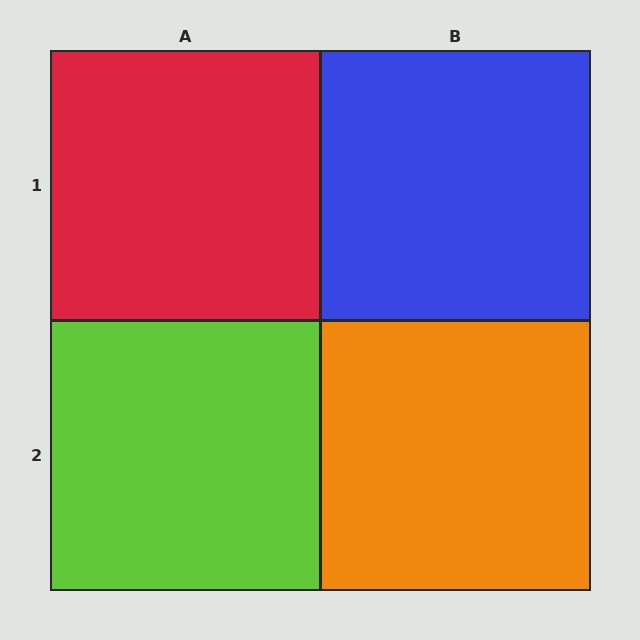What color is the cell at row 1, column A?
Red.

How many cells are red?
1 cell is red.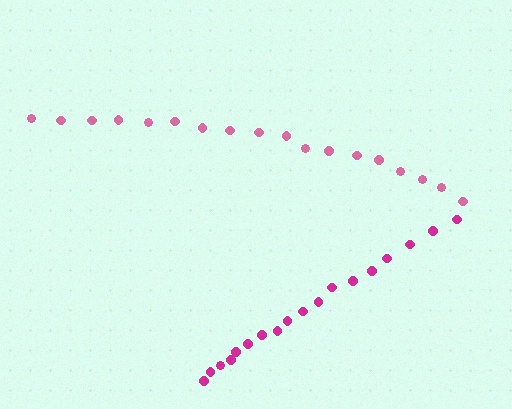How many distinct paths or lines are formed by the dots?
There are 2 distinct paths.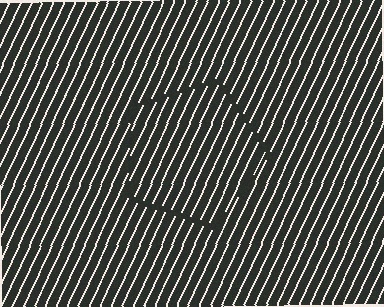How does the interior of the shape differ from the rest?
The interior of the shape contains the same grating, shifted by half a period — the contour is defined by the phase discontinuity where line-ends from the inner and outer gratings abut.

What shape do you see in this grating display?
An illusory pentagon. The interior of the shape contains the same grating, shifted by half a period — the contour is defined by the phase discontinuity where line-ends from the inner and outer gratings abut.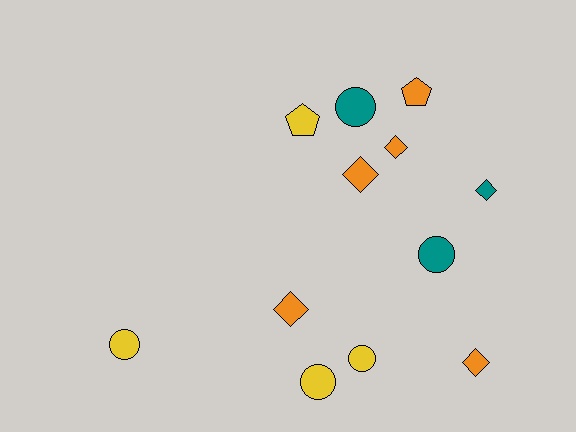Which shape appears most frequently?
Circle, with 5 objects.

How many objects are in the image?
There are 12 objects.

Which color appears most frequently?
Orange, with 5 objects.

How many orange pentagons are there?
There is 1 orange pentagon.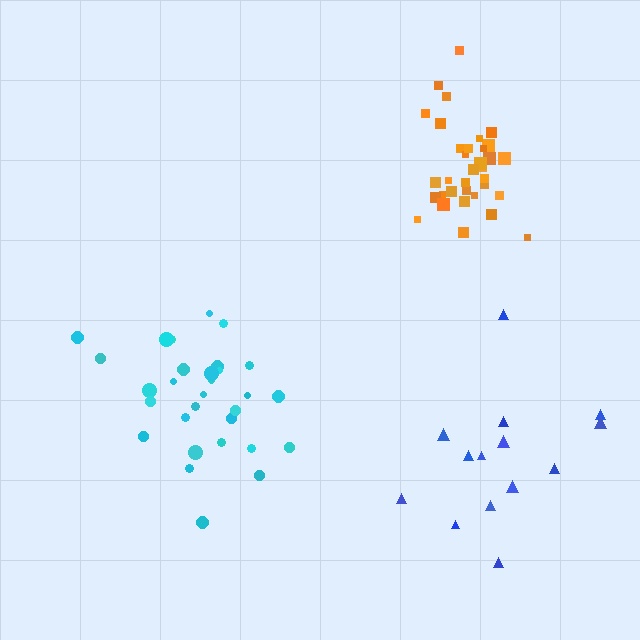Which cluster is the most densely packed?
Orange.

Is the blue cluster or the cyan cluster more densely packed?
Cyan.